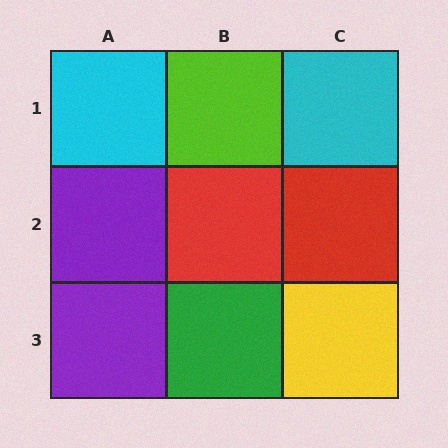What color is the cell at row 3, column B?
Green.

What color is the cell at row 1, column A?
Cyan.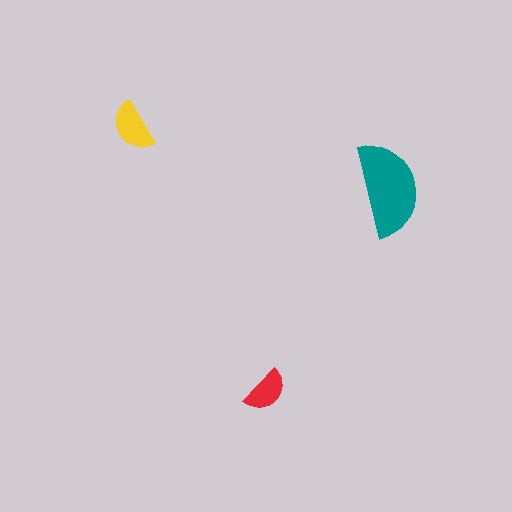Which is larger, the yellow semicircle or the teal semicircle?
The teal one.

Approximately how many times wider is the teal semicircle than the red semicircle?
About 2 times wider.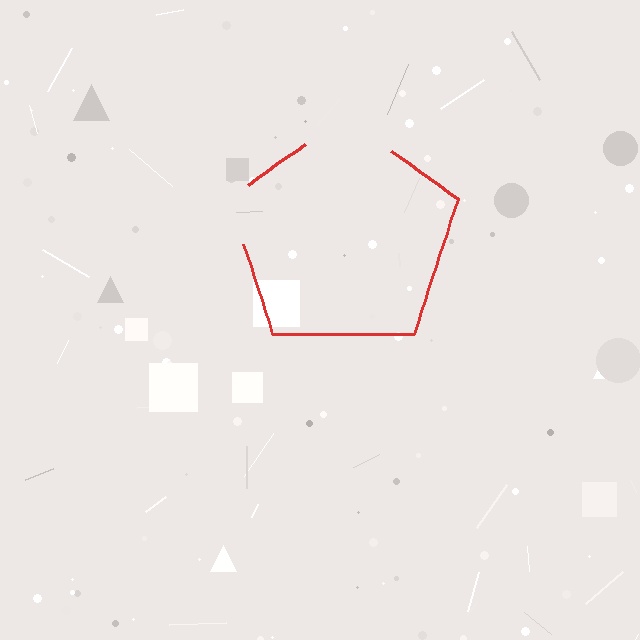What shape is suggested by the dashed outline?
The dashed outline suggests a pentagon.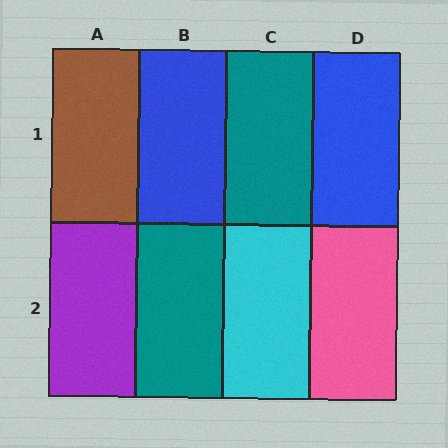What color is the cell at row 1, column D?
Blue.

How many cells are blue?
2 cells are blue.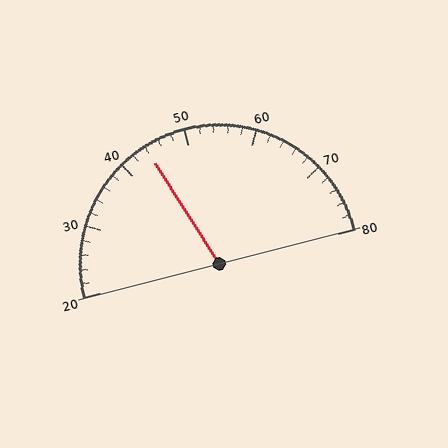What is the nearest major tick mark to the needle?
The nearest major tick mark is 40.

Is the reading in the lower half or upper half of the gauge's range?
The reading is in the lower half of the range (20 to 80).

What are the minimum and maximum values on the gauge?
The gauge ranges from 20 to 80.